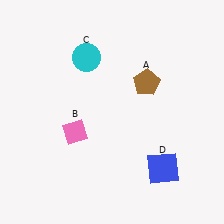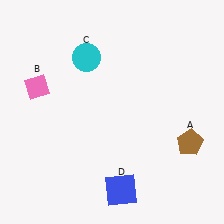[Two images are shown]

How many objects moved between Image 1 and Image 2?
3 objects moved between the two images.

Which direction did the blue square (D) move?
The blue square (D) moved left.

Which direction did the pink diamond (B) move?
The pink diamond (B) moved up.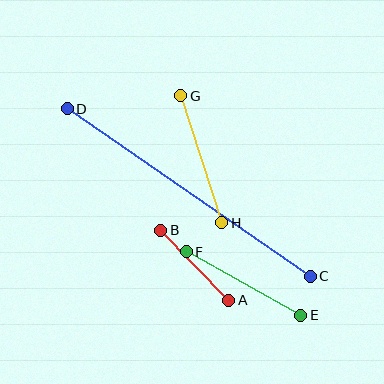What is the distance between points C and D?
The distance is approximately 295 pixels.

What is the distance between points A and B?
The distance is approximately 98 pixels.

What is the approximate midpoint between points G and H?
The midpoint is at approximately (201, 159) pixels.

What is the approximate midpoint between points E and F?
The midpoint is at approximately (243, 283) pixels.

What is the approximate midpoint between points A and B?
The midpoint is at approximately (195, 265) pixels.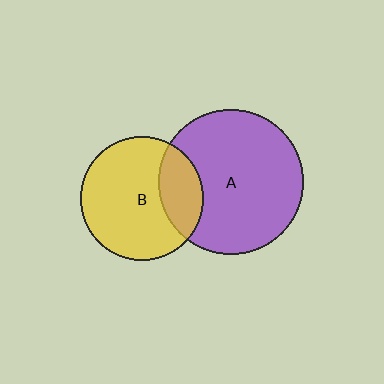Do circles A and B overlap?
Yes.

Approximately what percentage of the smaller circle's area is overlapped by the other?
Approximately 25%.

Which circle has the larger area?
Circle A (purple).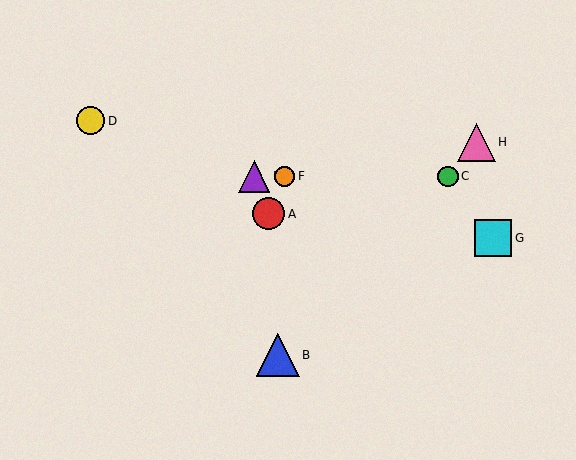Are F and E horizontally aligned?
Yes, both are at y≈176.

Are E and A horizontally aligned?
No, E is at y≈176 and A is at y≈214.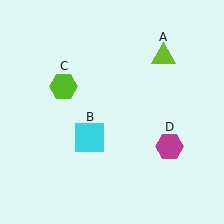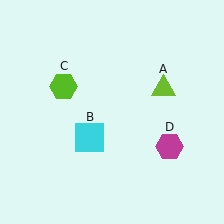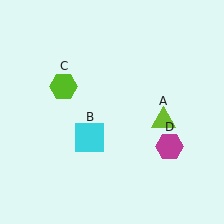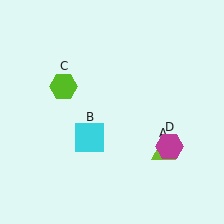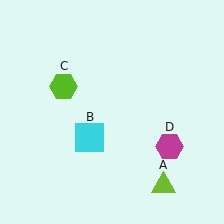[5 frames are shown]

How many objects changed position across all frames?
1 object changed position: lime triangle (object A).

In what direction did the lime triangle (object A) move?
The lime triangle (object A) moved down.